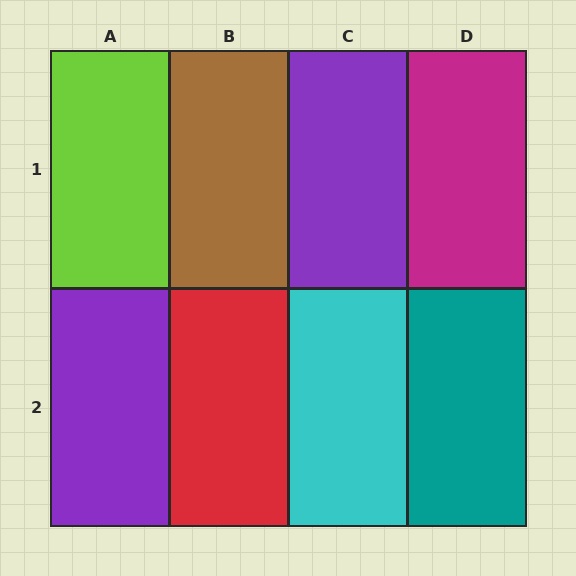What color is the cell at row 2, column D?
Teal.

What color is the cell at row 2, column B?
Red.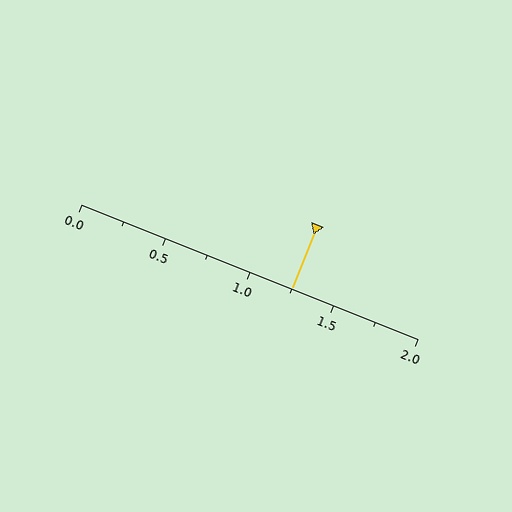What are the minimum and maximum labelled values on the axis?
The axis runs from 0.0 to 2.0.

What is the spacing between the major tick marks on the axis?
The major ticks are spaced 0.5 apart.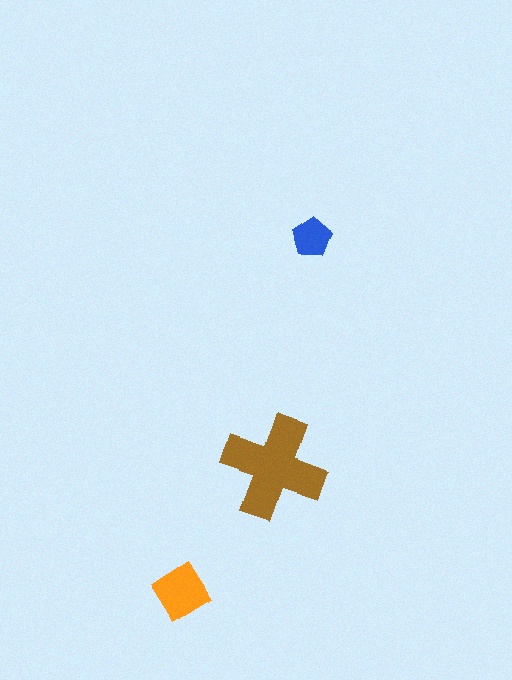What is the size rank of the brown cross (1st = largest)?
1st.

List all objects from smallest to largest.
The blue pentagon, the orange diamond, the brown cross.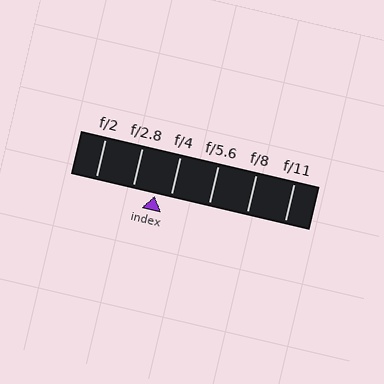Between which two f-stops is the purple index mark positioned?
The index mark is between f/2.8 and f/4.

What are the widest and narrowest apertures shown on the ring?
The widest aperture shown is f/2 and the narrowest is f/11.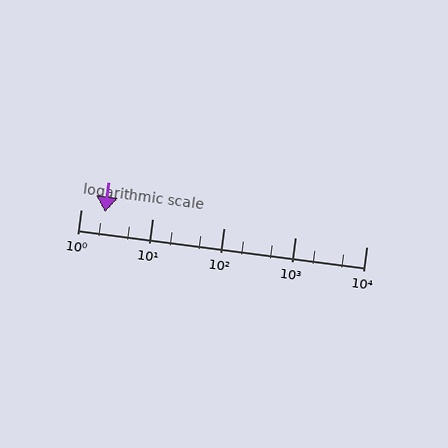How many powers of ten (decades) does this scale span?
The scale spans 4 decades, from 1 to 10000.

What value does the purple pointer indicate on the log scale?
The pointer indicates approximately 2.2.